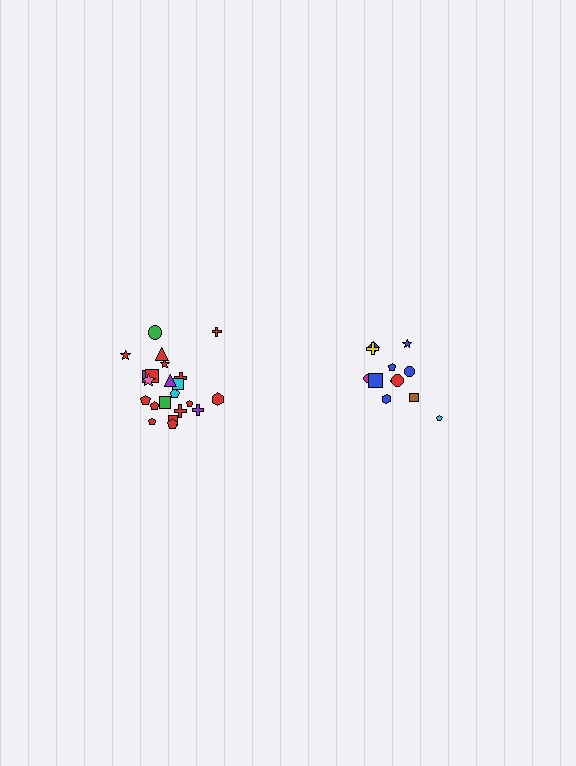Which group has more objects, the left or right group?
The left group.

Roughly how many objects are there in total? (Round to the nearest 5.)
Roughly 35 objects in total.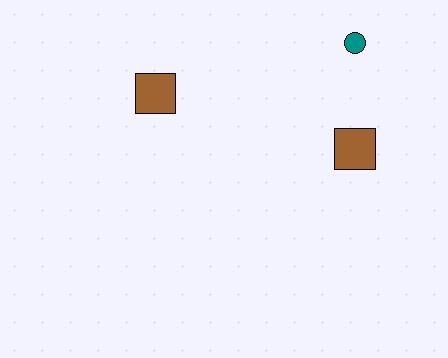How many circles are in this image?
There is 1 circle.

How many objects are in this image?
There are 3 objects.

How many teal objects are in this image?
There is 1 teal object.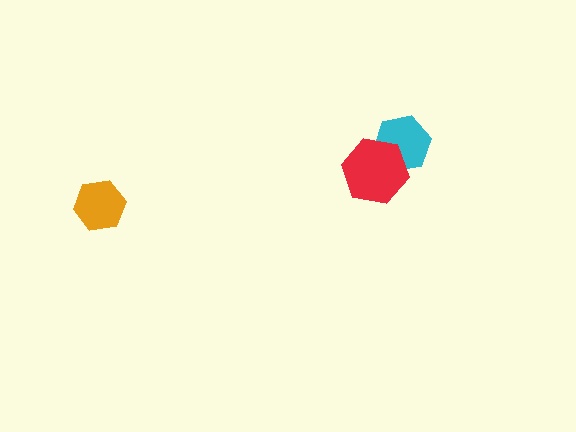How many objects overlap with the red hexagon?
1 object overlaps with the red hexagon.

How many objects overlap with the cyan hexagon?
1 object overlaps with the cyan hexagon.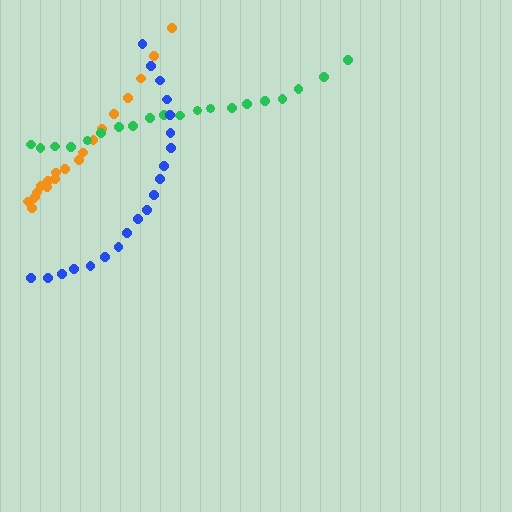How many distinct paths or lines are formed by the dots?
There are 3 distinct paths.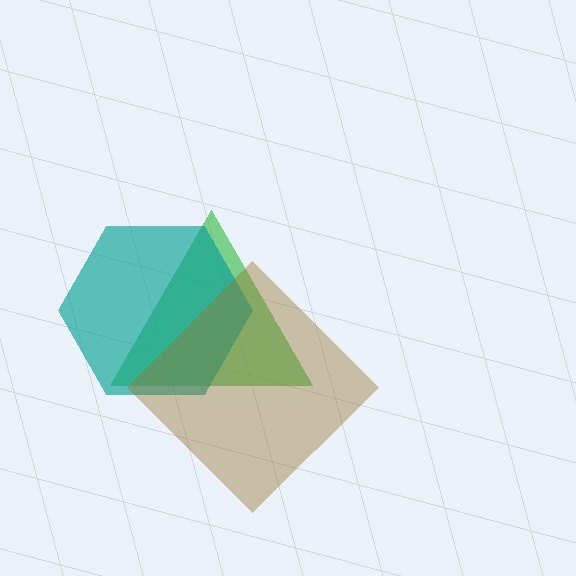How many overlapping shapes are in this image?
There are 3 overlapping shapes in the image.